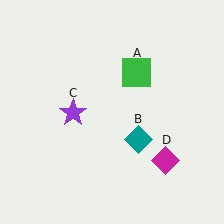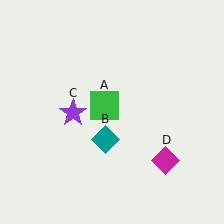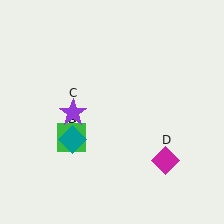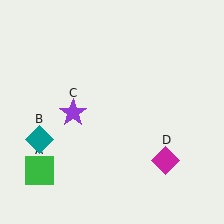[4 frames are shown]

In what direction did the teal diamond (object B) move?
The teal diamond (object B) moved left.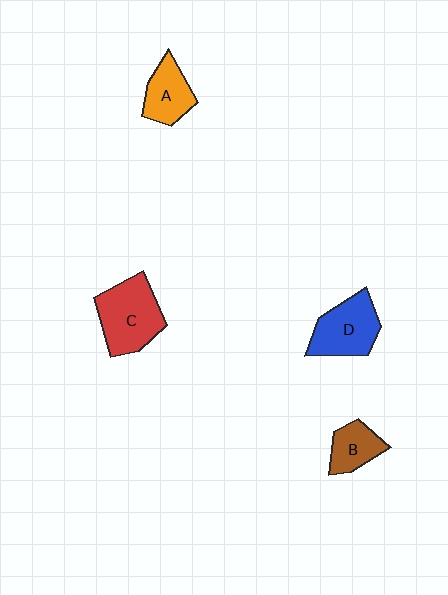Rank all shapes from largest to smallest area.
From largest to smallest: C (red), D (blue), A (orange), B (brown).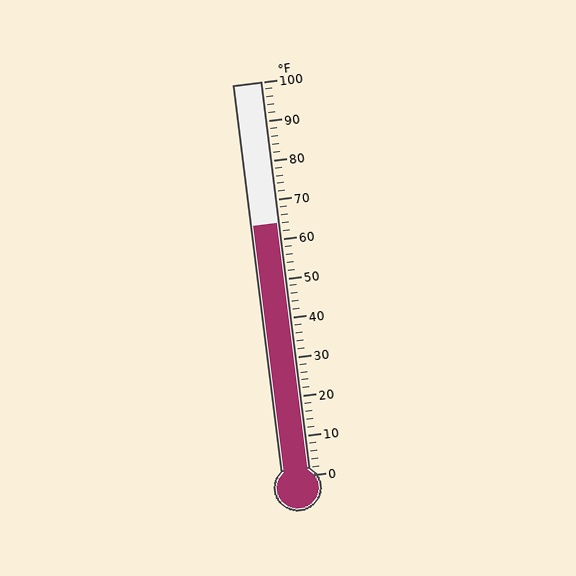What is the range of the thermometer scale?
The thermometer scale ranges from 0°F to 100°F.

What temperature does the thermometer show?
The thermometer shows approximately 64°F.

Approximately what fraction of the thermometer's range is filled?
The thermometer is filled to approximately 65% of its range.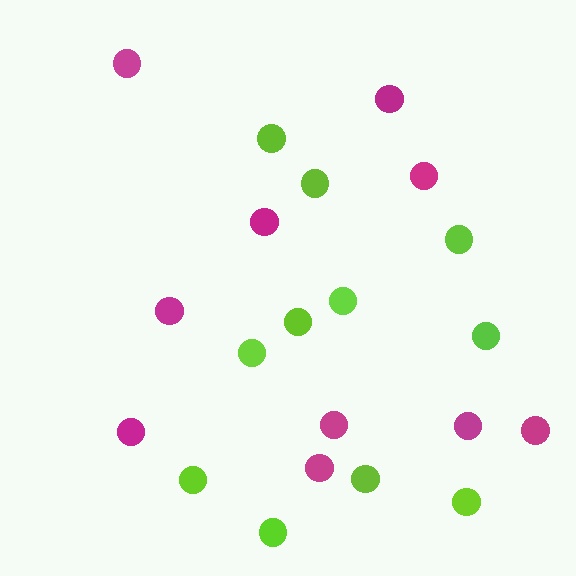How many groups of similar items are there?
There are 2 groups: one group of lime circles (11) and one group of magenta circles (10).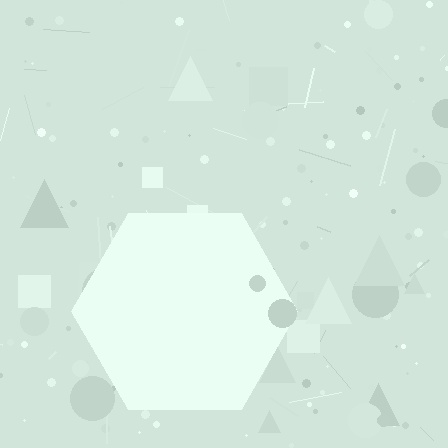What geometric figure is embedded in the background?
A hexagon is embedded in the background.